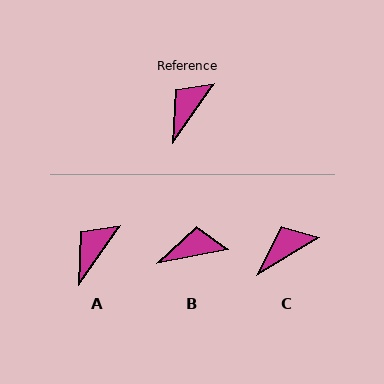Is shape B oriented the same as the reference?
No, it is off by about 45 degrees.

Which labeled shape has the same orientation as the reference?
A.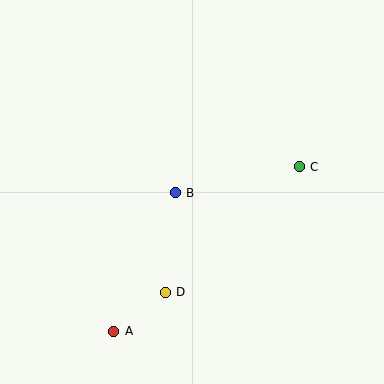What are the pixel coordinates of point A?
Point A is at (114, 331).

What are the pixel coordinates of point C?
Point C is at (299, 167).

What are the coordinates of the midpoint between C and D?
The midpoint between C and D is at (232, 229).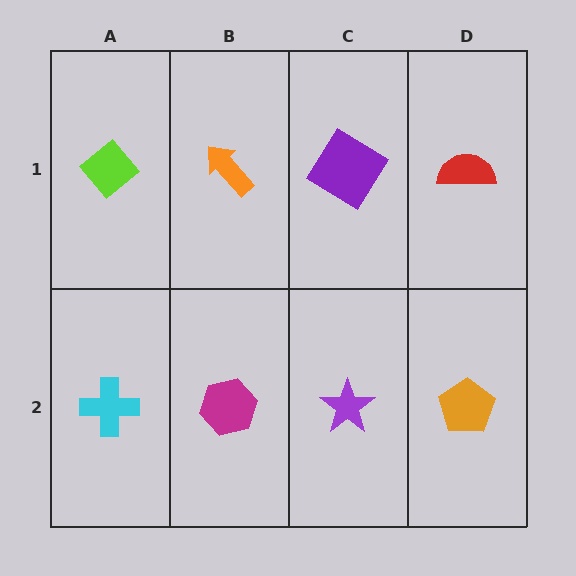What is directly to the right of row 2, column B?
A purple star.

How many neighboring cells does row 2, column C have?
3.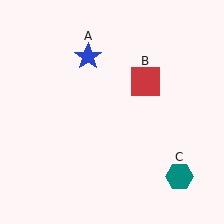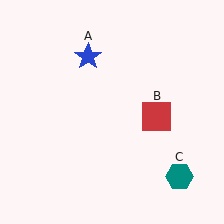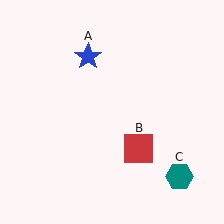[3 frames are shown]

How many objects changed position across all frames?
1 object changed position: red square (object B).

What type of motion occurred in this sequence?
The red square (object B) rotated clockwise around the center of the scene.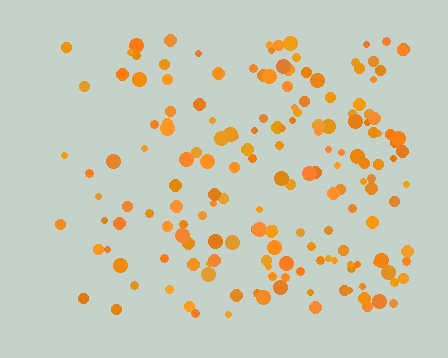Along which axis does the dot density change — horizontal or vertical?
Horizontal.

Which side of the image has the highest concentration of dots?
The right.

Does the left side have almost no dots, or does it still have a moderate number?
Still a moderate number, just noticeably fewer than the right.